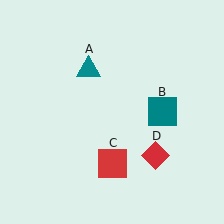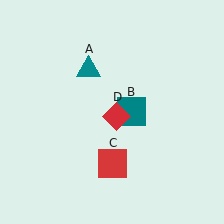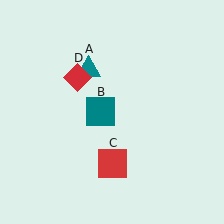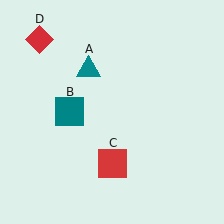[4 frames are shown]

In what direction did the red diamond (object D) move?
The red diamond (object D) moved up and to the left.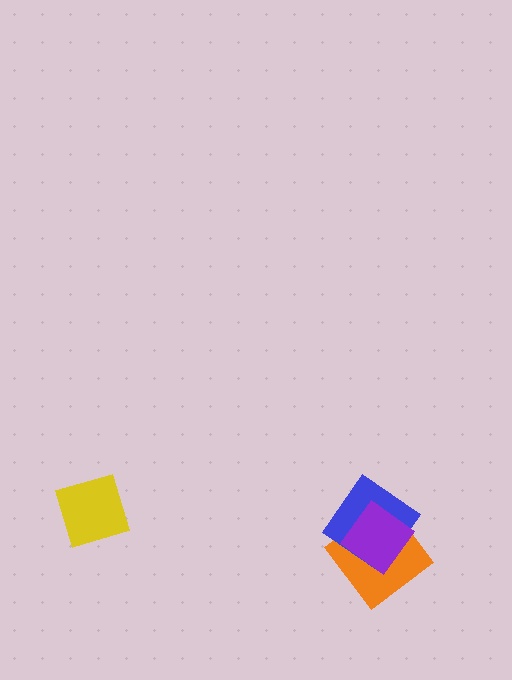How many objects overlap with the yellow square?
0 objects overlap with the yellow square.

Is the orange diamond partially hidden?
Yes, it is partially covered by another shape.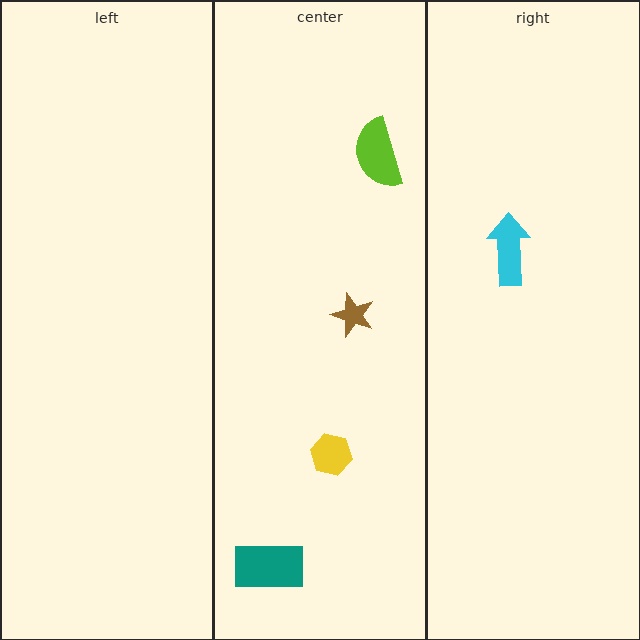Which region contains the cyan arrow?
The right region.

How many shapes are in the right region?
1.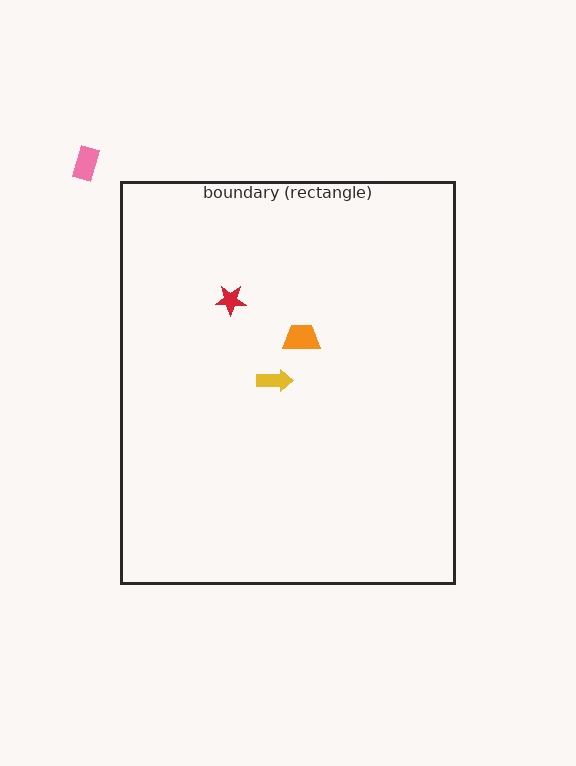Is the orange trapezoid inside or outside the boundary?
Inside.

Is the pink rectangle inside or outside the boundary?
Outside.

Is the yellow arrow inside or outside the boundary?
Inside.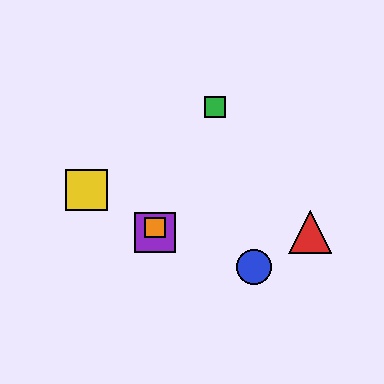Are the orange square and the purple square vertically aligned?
Yes, both are at x≈155.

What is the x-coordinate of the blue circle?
The blue circle is at x≈254.